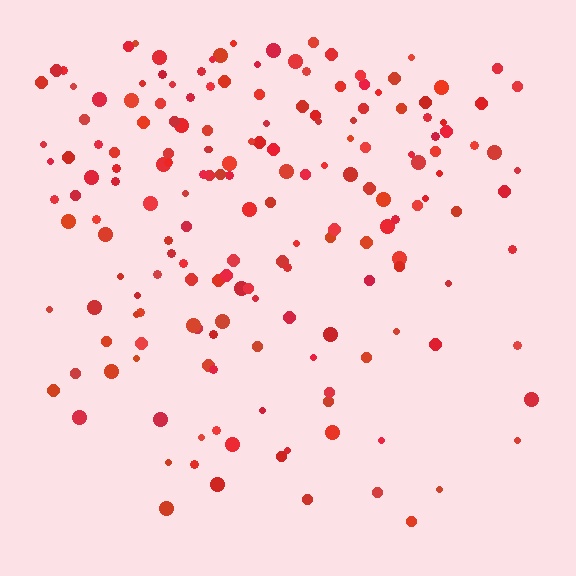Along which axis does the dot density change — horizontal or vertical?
Vertical.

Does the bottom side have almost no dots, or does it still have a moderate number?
Still a moderate number, just noticeably fewer than the top.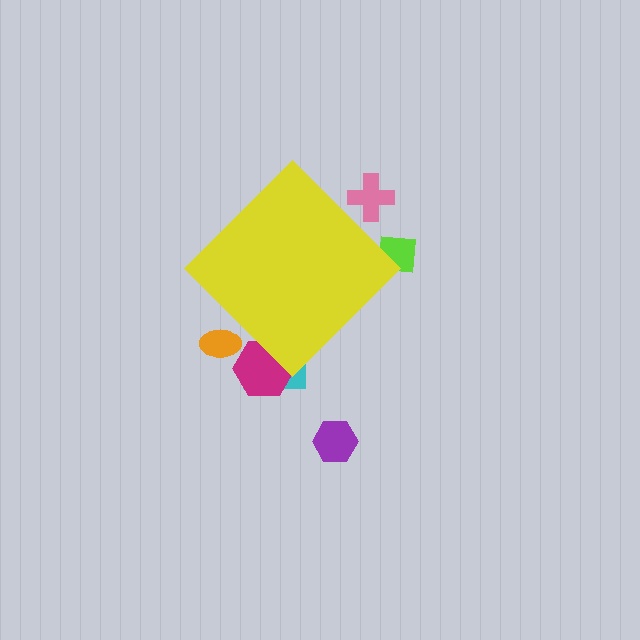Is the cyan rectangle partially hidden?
Yes, the cyan rectangle is partially hidden behind the yellow diamond.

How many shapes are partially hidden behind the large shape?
5 shapes are partially hidden.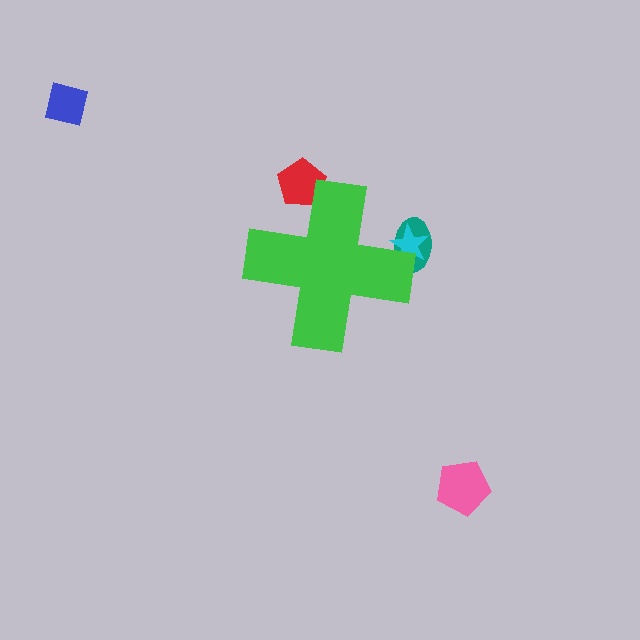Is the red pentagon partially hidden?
Yes, the red pentagon is partially hidden behind the green cross.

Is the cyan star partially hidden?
Yes, the cyan star is partially hidden behind the green cross.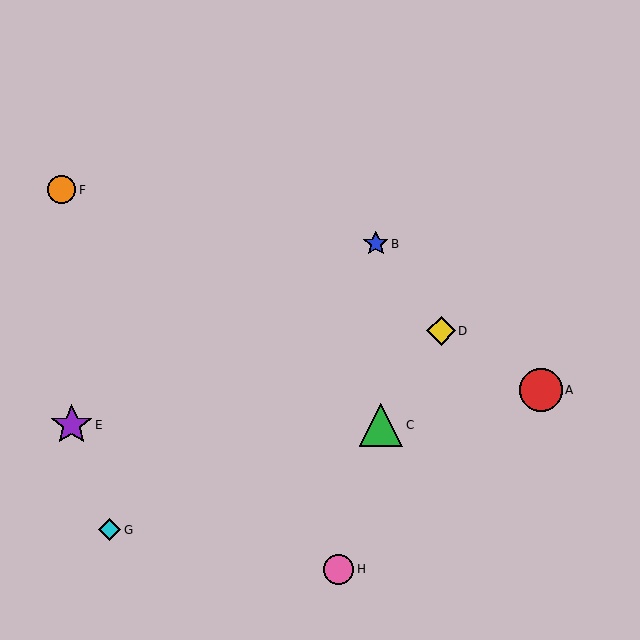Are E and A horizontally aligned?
No, E is at y≈425 and A is at y≈390.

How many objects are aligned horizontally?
2 objects (C, E) are aligned horizontally.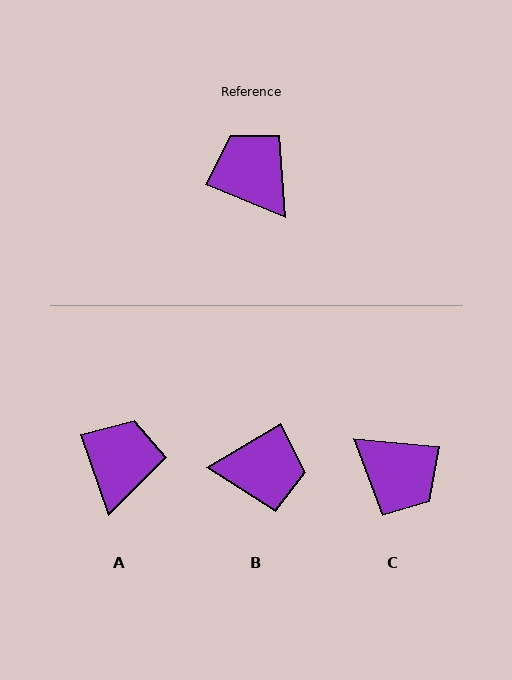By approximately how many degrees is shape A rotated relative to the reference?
Approximately 49 degrees clockwise.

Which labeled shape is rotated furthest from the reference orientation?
C, about 164 degrees away.